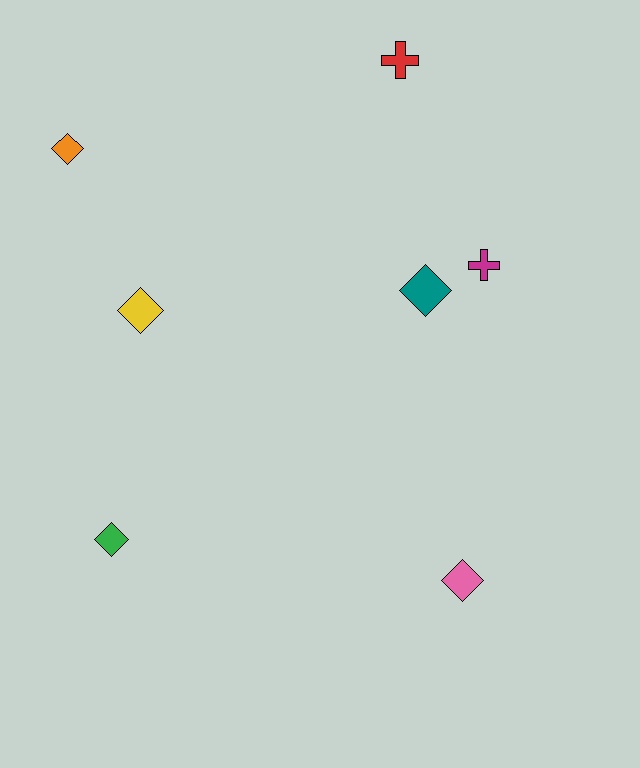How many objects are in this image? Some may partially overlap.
There are 7 objects.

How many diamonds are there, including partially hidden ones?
There are 5 diamonds.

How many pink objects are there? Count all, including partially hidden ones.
There is 1 pink object.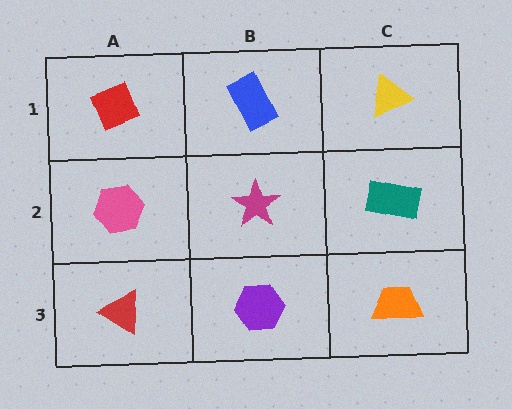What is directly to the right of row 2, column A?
A magenta star.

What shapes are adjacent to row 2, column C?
A yellow triangle (row 1, column C), an orange trapezoid (row 3, column C), a magenta star (row 2, column B).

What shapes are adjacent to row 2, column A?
A red diamond (row 1, column A), a red triangle (row 3, column A), a magenta star (row 2, column B).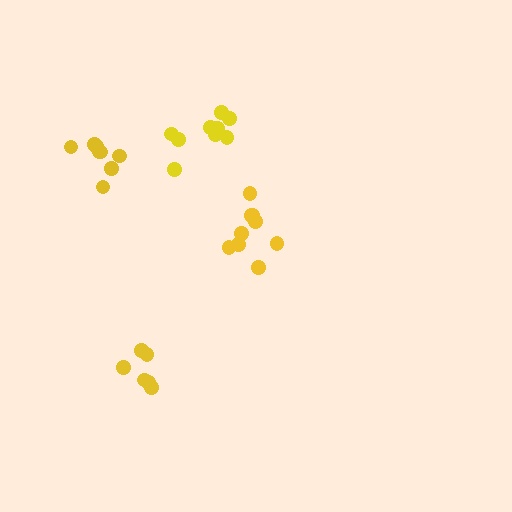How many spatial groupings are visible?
There are 4 spatial groupings.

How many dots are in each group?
Group 1: 9 dots, Group 2: 8 dots, Group 3: 6 dots, Group 4: 9 dots (32 total).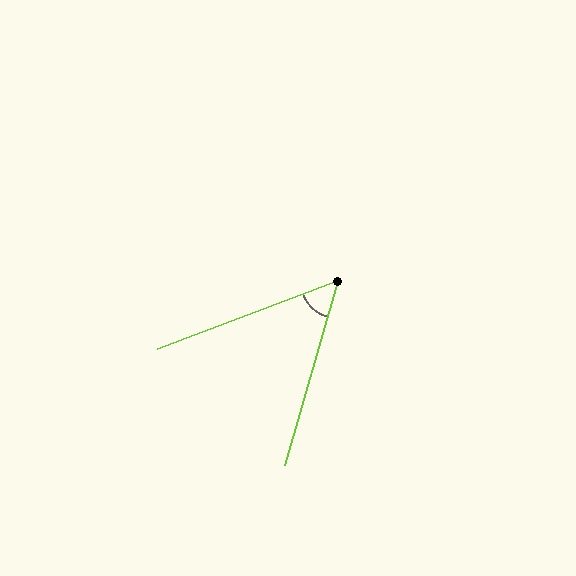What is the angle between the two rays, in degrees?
Approximately 53 degrees.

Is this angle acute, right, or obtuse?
It is acute.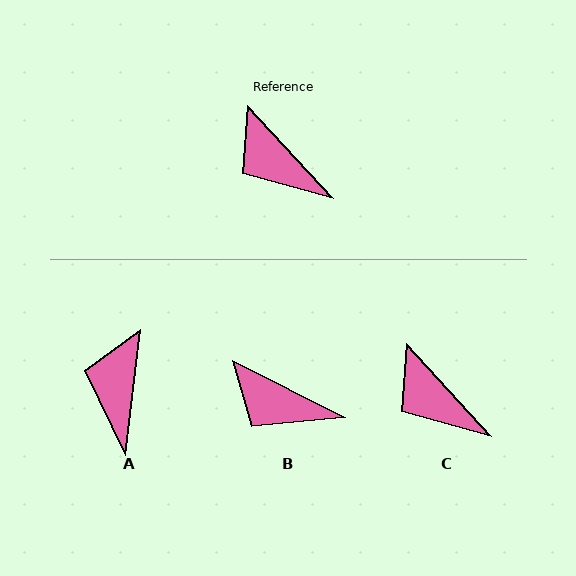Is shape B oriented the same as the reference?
No, it is off by about 20 degrees.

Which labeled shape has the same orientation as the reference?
C.